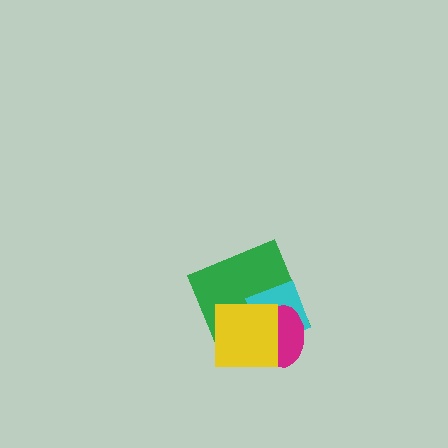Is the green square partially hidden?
Yes, it is partially covered by another shape.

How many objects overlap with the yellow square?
3 objects overlap with the yellow square.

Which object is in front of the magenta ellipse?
The yellow square is in front of the magenta ellipse.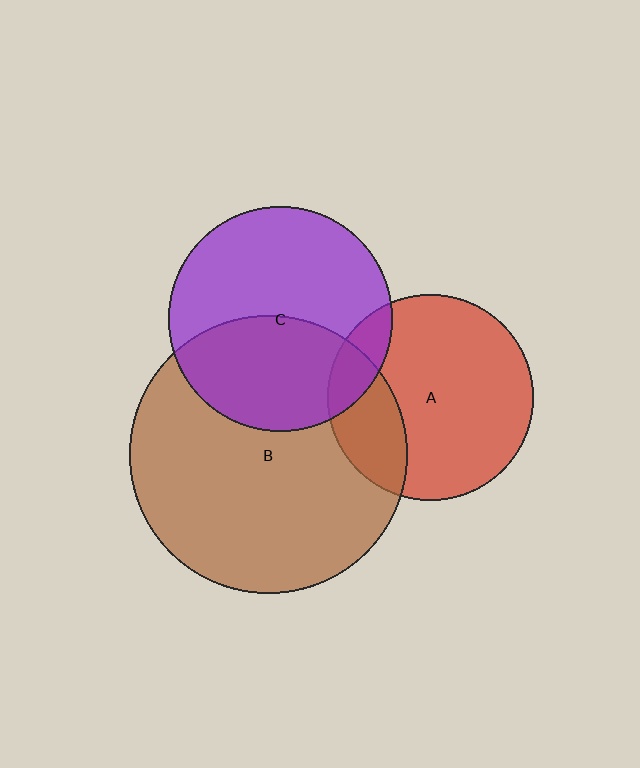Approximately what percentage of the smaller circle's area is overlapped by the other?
Approximately 25%.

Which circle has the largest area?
Circle B (brown).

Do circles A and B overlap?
Yes.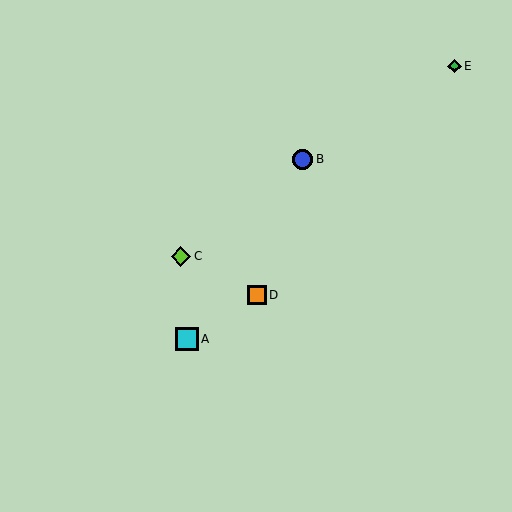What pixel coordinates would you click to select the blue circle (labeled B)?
Click at (303, 159) to select the blue circle B.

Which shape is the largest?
The cyan square (labeled A) is the largest.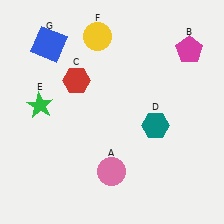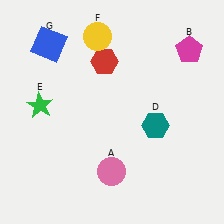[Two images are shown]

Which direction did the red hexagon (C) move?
The red hexagon (C) moved right.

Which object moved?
The red hexagon (C) moved right.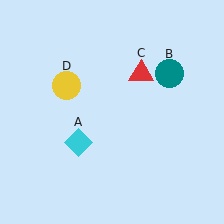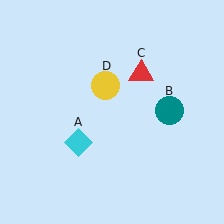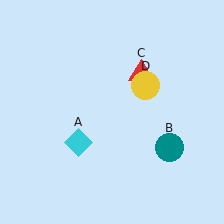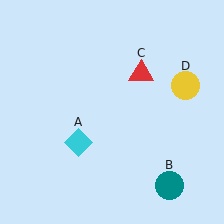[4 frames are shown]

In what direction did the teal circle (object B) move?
The teal circle (object B) moved down.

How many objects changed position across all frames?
2 objects changed position: teal circle (object B), yellow circle (object D).